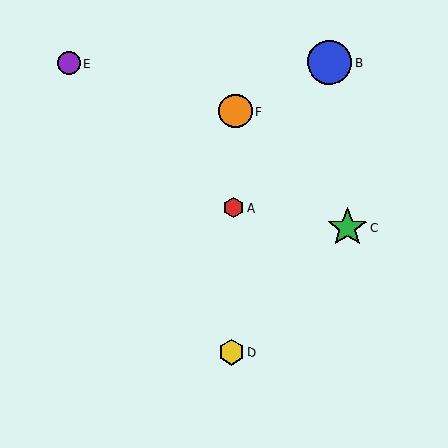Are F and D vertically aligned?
Yes, both are at x≈236.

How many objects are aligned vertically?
3 objects (A, D, F) are aligned vertically.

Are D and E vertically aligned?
No, D is at x≈231 and E is at x≈69.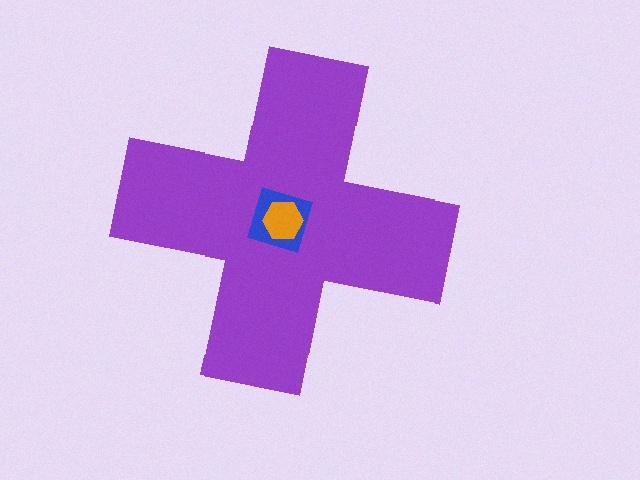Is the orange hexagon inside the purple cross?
Yes.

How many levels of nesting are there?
3.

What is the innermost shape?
The orange hexagon.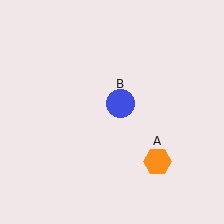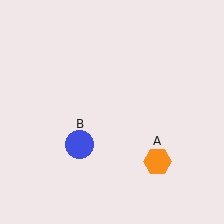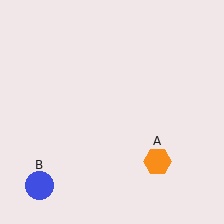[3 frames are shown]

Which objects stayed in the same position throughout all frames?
Orange hexagon (object A) remained stationary.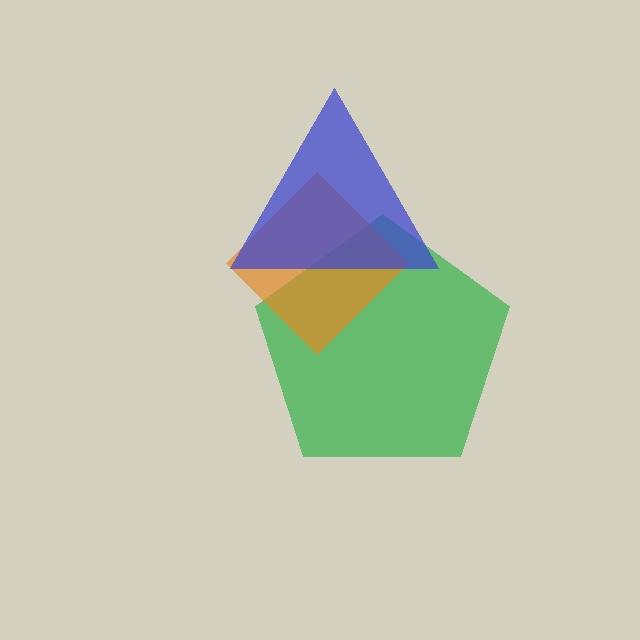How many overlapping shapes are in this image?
There are 3 overlapping shapes in the image.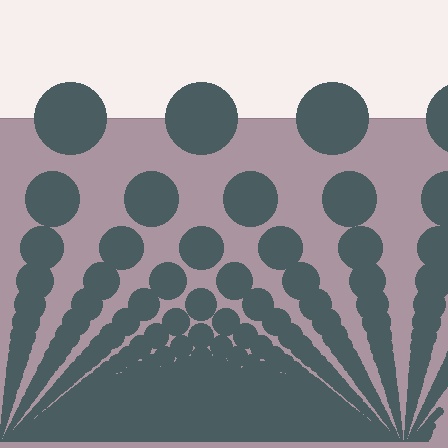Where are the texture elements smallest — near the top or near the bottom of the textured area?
Near the bottom.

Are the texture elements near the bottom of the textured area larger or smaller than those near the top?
Smaller. The gradient is inverted — elements near the bottom are smaller and denser.